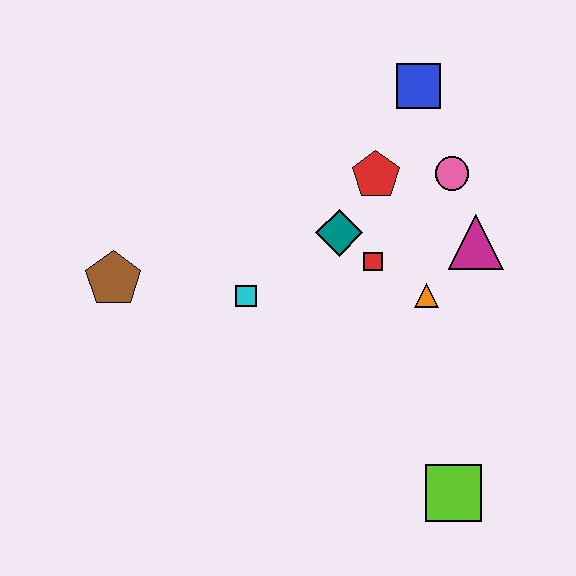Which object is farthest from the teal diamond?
The lime square is farthest from the teal diamond.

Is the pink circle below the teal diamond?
No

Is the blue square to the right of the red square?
Yes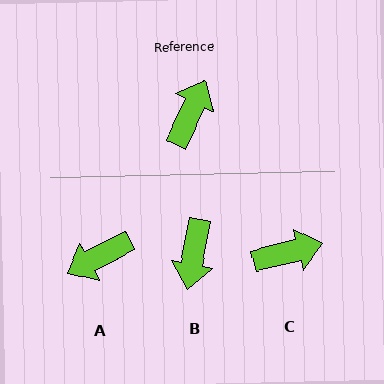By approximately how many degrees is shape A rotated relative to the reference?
Approximately 142 degrees counter-clockwise.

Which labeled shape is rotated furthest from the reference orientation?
B, about 165 degrees away.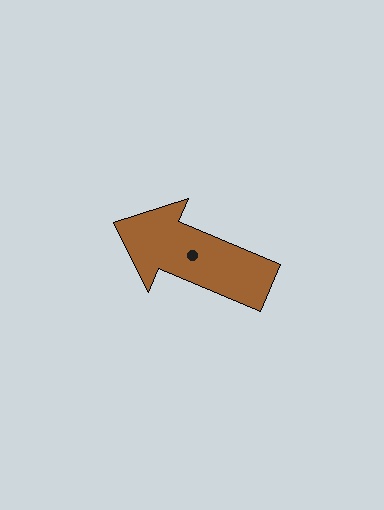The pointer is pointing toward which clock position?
Roughly 10 o'clock.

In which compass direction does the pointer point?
Northwest.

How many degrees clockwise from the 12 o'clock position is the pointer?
Approximately 293 degrees.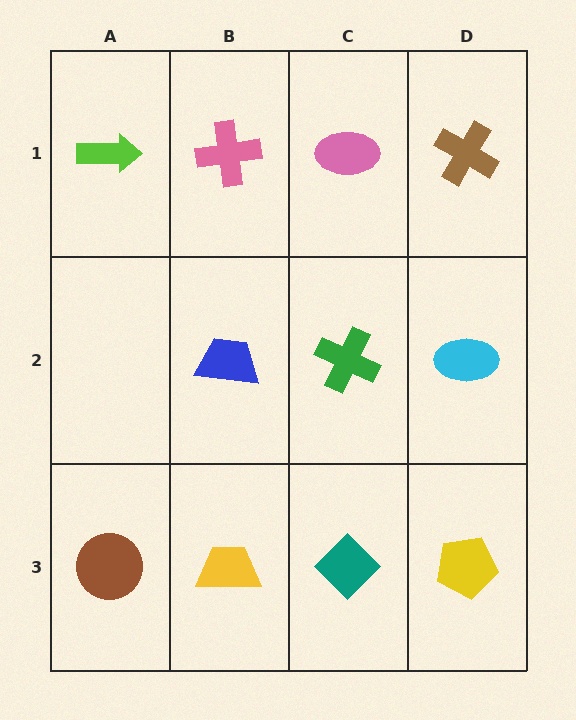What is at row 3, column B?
A yellow trapezoid.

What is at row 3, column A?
A brown circle.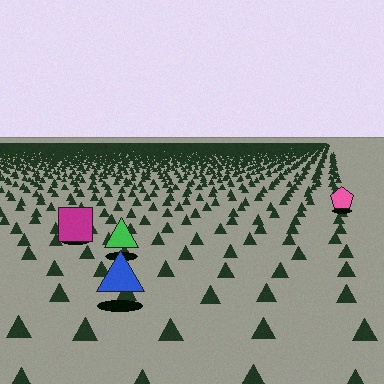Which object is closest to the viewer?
The blue triangle is closest. The texture marks near it are larger and more spread out.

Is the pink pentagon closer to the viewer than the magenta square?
No. The magenta square is closer — you can tell from the texture gradient: the ground texture is coarser near it.